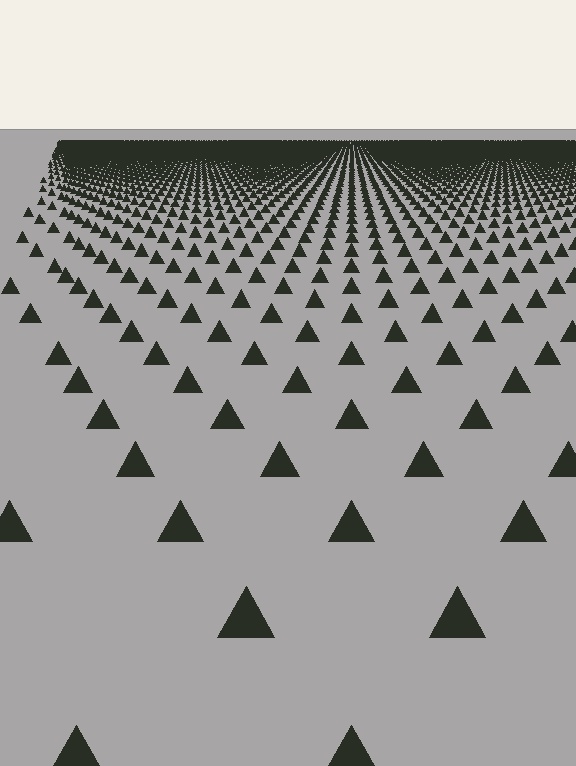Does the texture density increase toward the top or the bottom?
Density increases toward the top.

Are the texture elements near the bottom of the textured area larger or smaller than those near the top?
Larger. Near the bottom, elements are closer to the viewer and appear at a bigger on-screen size.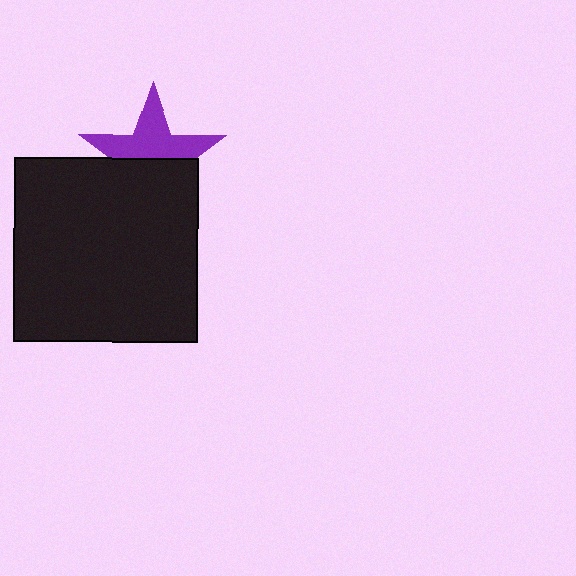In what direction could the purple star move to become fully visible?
The purple star could move up. That would shift it out from behind the black square entirely.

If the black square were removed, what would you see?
You would see the complete purple star.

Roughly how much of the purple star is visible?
About half of it is visible (roughly 53%).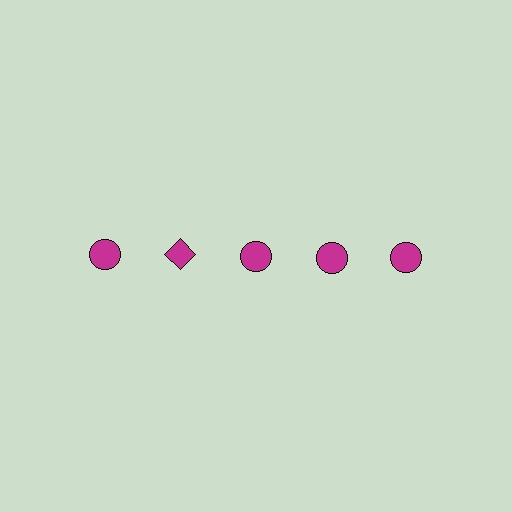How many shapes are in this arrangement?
There are 5 shapes arranged in a grid pattern.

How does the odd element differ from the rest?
It has a different shape: diamond instead of circle.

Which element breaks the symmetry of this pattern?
The magenta diamond in the top row, second from left column breaks the symmetry. All other shapes are magenta circles.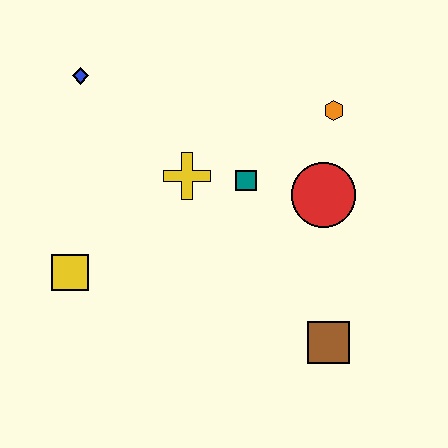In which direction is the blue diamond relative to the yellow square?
The blue diamond is above the yellow square.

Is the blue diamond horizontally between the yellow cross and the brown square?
No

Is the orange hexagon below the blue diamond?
Yes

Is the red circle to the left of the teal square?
No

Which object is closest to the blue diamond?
The yellow cross is closest to the blue diamond.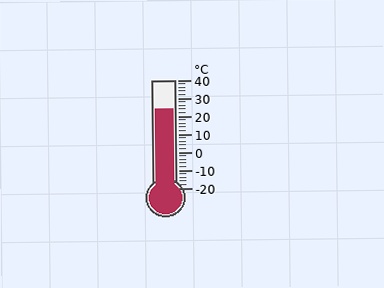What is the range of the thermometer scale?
The thermometer scale ranges from -20°C to 40°C.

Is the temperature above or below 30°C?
The temperature is below 30°C.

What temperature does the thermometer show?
The thermometer shows approximately 24°C.